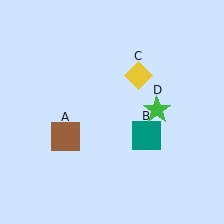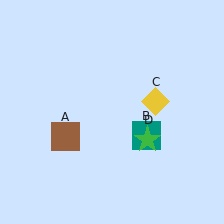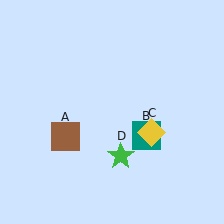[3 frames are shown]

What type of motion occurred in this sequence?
The yellow diamond (object C), green star (object D) rotated clockwise around the center of the scene.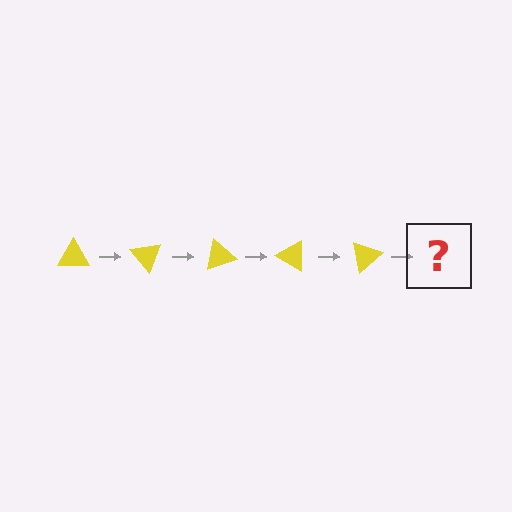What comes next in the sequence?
The next element should be a yellow triangle rotated 250 degrees.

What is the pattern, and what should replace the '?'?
The pattern is that the triangle rotates 50 degrees each step. The '?' should be a yellow triangle rotated 250 degrees.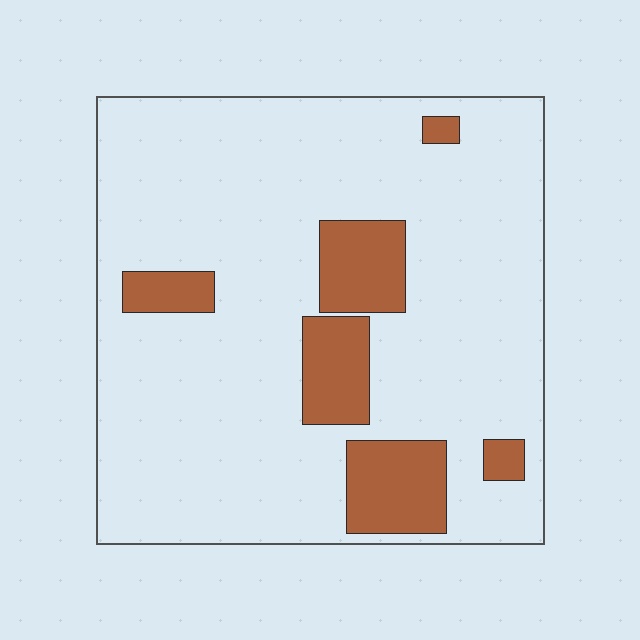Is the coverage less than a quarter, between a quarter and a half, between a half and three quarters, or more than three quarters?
Less than a quarter.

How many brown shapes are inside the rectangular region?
6.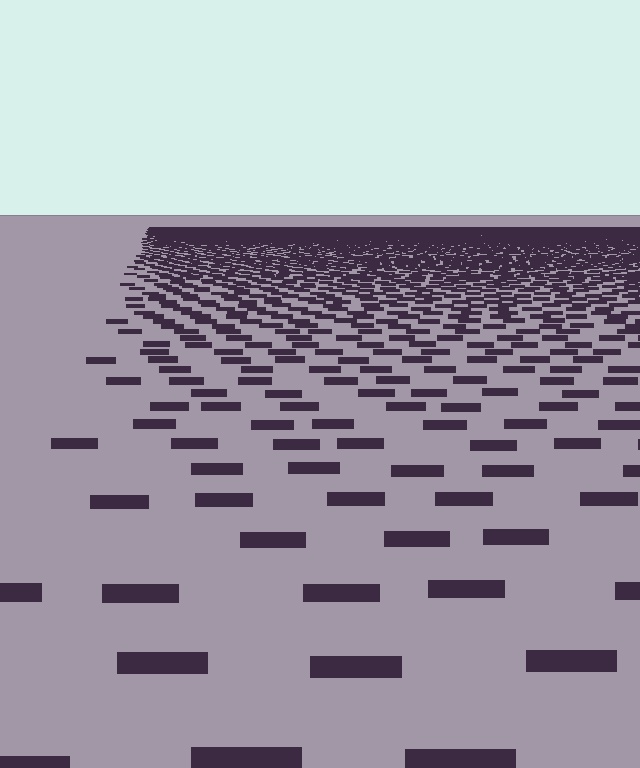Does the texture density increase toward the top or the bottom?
Density increases toward the top.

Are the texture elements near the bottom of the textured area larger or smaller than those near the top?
Larger. Near the bottom, elements are closer to the viewer and appear at a bigger on-screen size.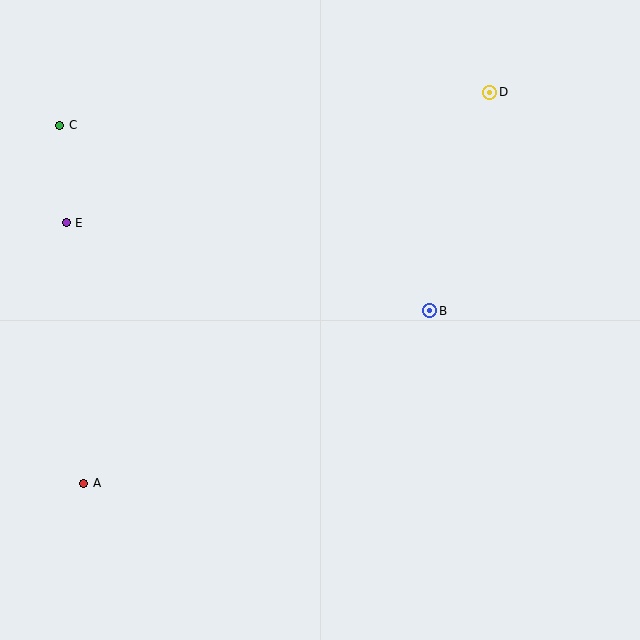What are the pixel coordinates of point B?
Point B is at (430, 311).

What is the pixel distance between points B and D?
The distance between B and D is 226 pixels.